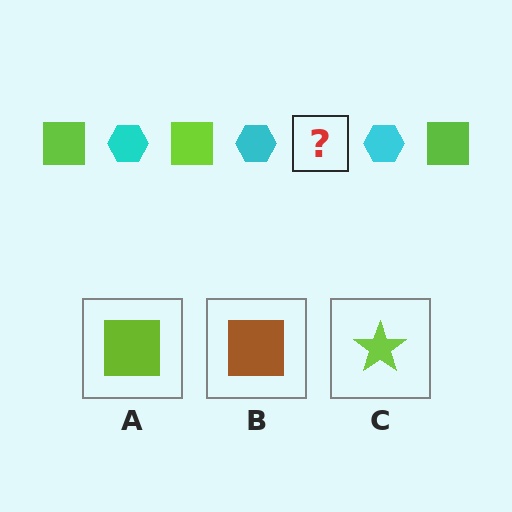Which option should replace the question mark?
Option A.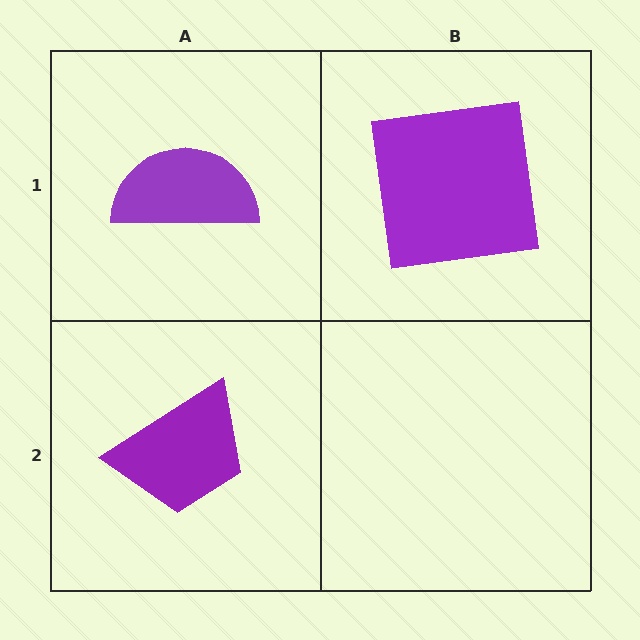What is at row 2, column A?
A purple trapezoid.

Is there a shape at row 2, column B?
No, that cell is empty.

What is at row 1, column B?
A purple square.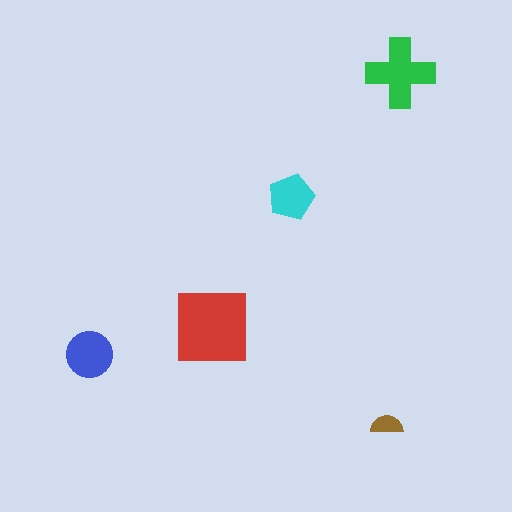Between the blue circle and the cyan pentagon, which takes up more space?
The blue circle.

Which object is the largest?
The red square.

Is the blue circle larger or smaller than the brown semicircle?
Larger.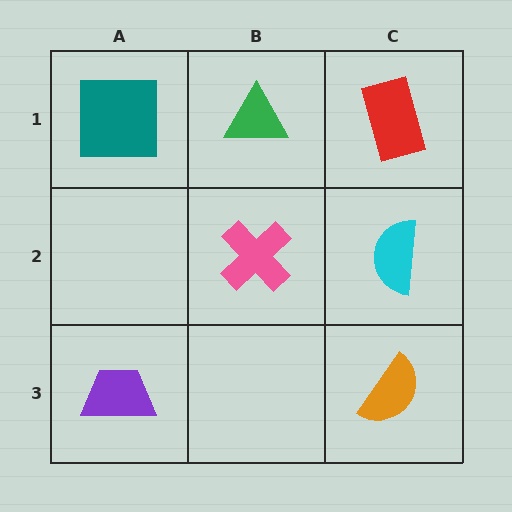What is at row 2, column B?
A pink cross.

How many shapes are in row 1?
3 shapes.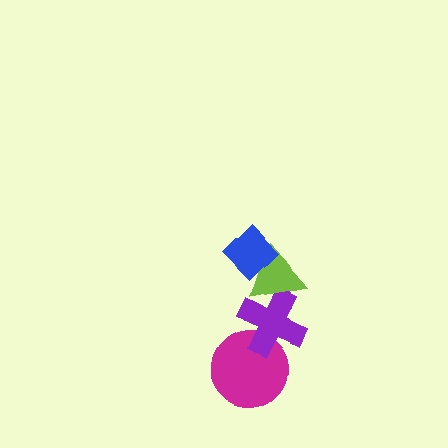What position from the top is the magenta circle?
The magenta circle is 4th from the top.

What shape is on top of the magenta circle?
The purple cross is on top of the magenta circle.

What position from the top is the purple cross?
The purple cross is 3rd from the top.